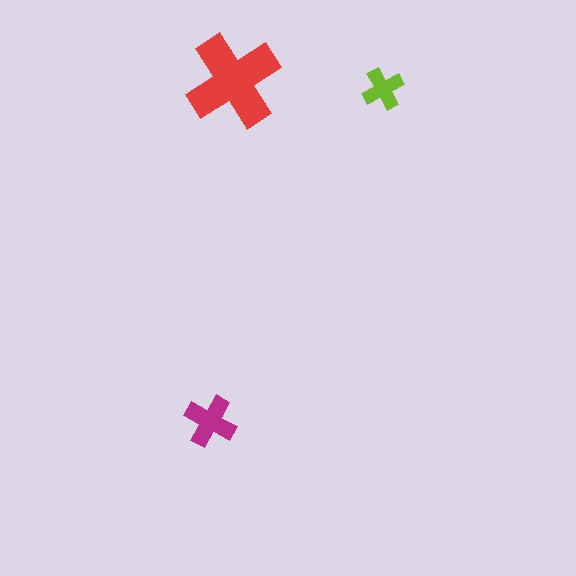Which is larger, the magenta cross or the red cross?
The red one.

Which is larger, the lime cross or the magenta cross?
The magenta one.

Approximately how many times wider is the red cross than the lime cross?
About 2.5 times wider.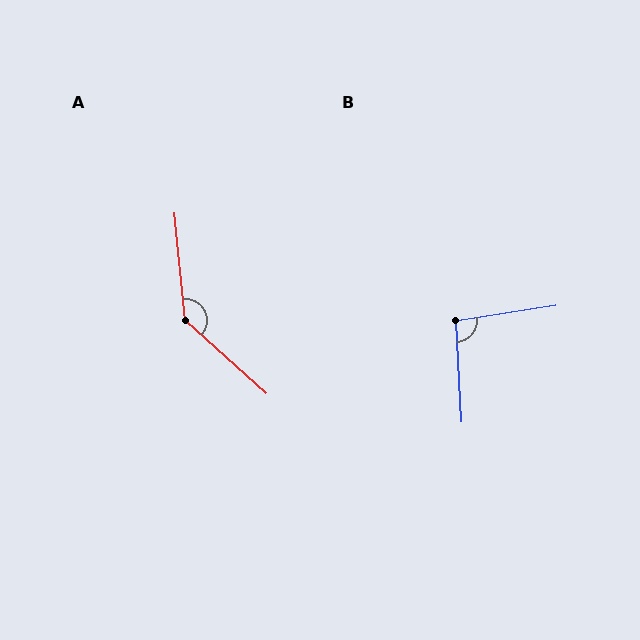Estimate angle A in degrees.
Approximately 138 degrees.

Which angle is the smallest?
B, at approximately 95 degrees.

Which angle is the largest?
A, at approximately 138 degrees.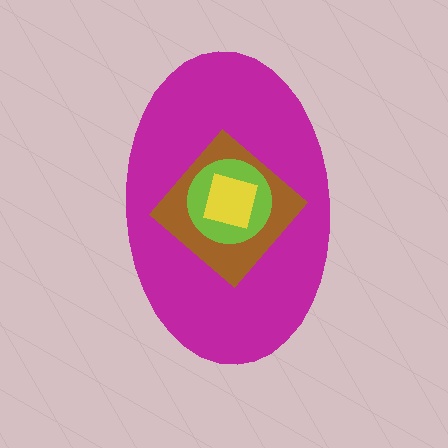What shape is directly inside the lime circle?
The yellow square.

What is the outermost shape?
The magenta ellipse.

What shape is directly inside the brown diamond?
The lime circle.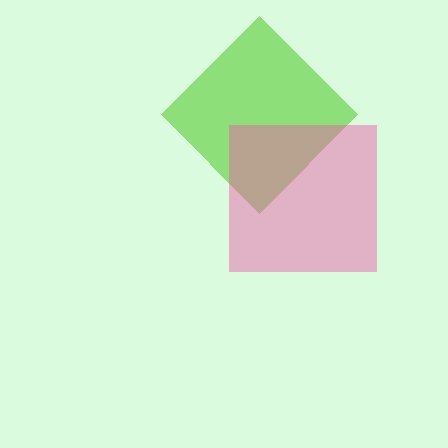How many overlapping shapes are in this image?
There are 2 overlapping shapes in the image.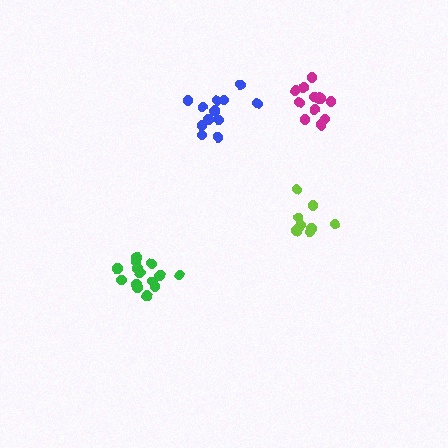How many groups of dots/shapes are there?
There are 4 groups.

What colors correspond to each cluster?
The clusters are colored: blue, magenta, lime, green.